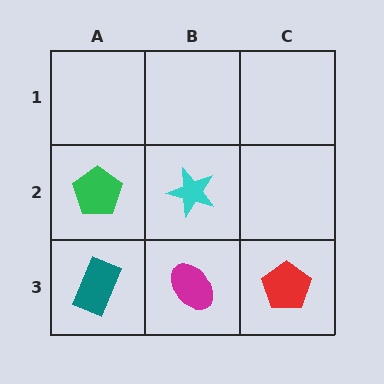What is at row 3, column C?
A red pentagon.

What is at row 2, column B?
A cyan star.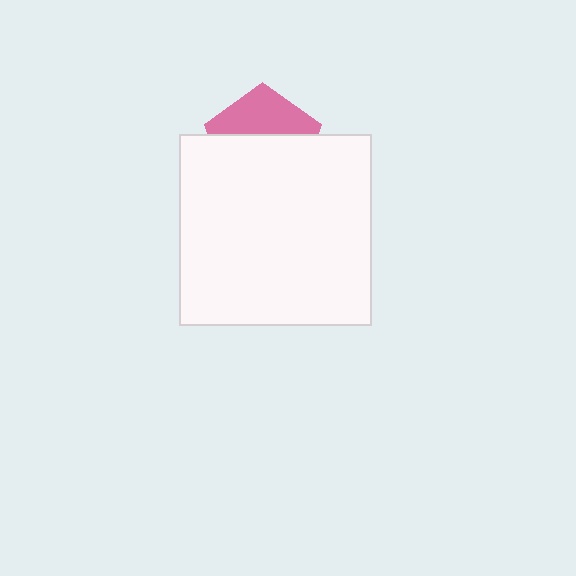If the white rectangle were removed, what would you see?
You would see the complete pink pentagon.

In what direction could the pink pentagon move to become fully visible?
The pink pentagon could move up. That would shift it out from behind the white rectangle entirely.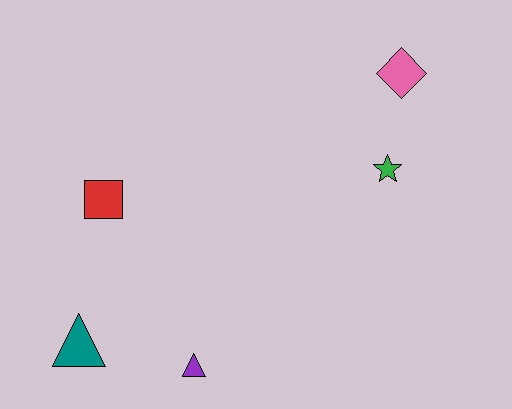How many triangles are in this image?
There are 2 triangles.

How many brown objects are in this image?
There are no brown objects.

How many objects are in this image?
There are 5 objects.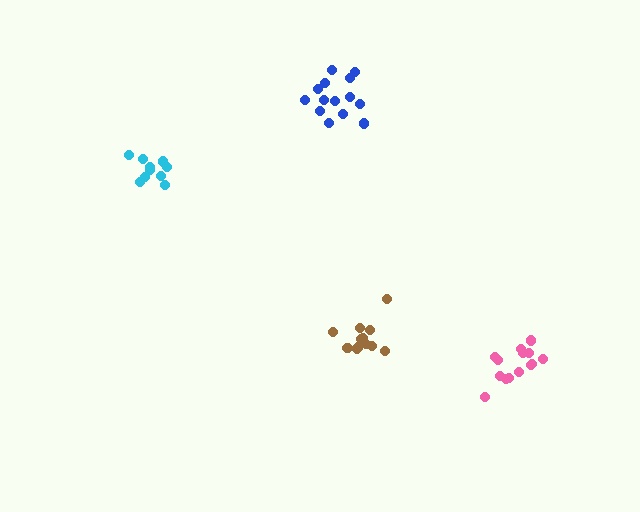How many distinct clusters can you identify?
There are 4 distinct clusters.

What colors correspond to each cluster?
The clusters are colored: pink, cyan, blue, brown.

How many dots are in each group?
Group 1: 14 dots, Group 2: 10 dots, Group 3: 14 dots, Group 4: 12 dots (50 total).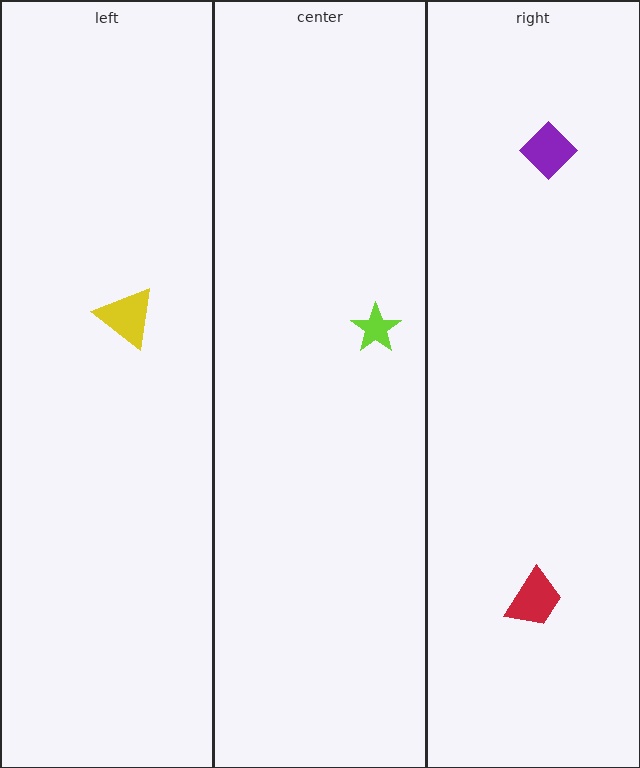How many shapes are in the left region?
1.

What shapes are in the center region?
The lime star.